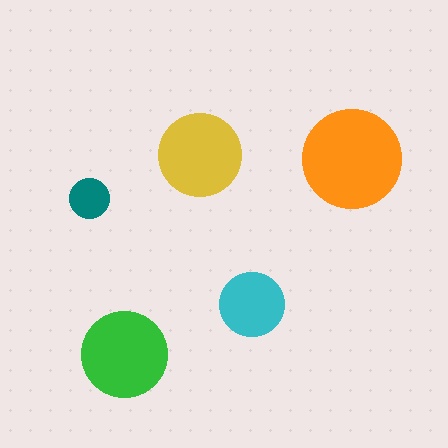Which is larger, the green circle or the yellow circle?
The green one.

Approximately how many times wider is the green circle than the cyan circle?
About 1.5 times wider.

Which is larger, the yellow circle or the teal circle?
The yellow one.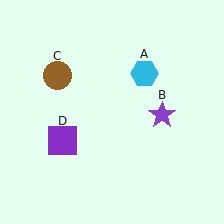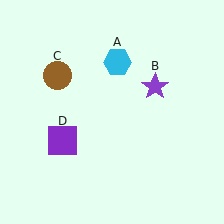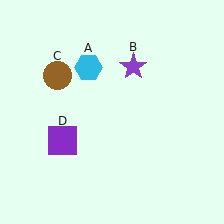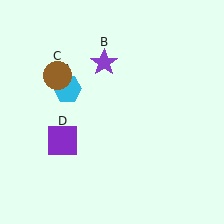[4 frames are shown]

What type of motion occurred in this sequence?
The cyan hexagon (object A), purple star (object B) rotated counterclockwise around the center of the scene.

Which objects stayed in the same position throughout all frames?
Brown circle (object C) and purple square (object D) remained stationary.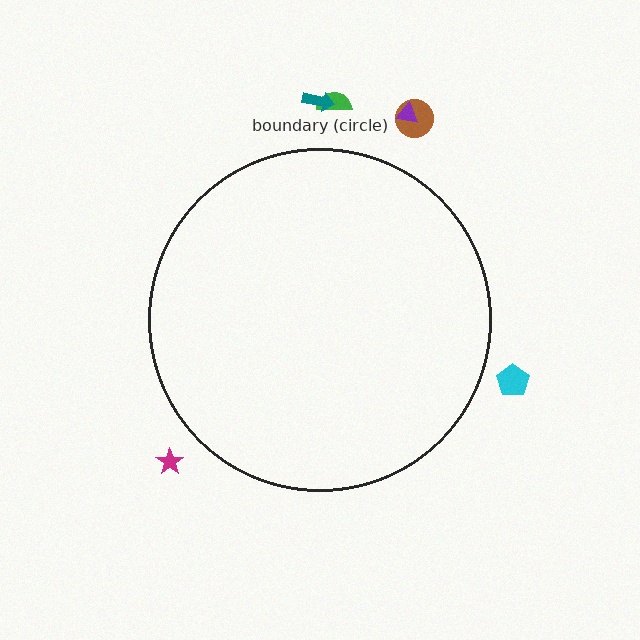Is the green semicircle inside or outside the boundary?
Outside.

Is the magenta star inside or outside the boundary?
Outside.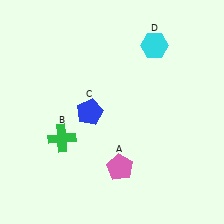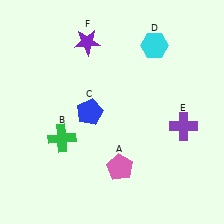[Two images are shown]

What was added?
A purple cross (E), a purple star (F) were added in Image 2.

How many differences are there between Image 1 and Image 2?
There are 2 differences between the two images.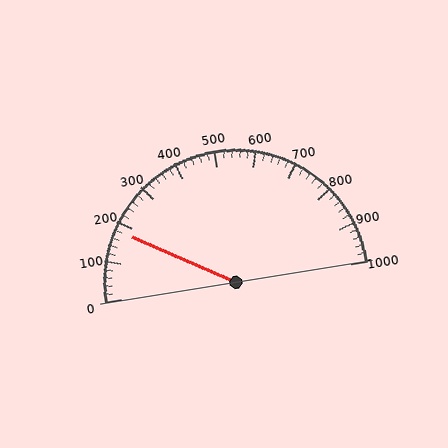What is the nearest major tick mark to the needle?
The nearest major tick mark is 200.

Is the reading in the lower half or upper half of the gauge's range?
The reading is in the lower half of the range (0 to 1000).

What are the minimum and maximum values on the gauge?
The gauge ranges from 0 to 1000.